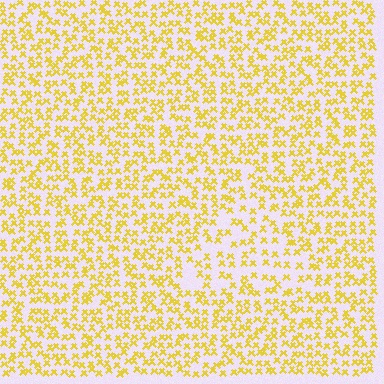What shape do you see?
I see a triangle.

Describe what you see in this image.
The image contains small yellow elements arranged at two different densities. A triangle-shaped region is visible where the elements are less densely packed than the surrounding area.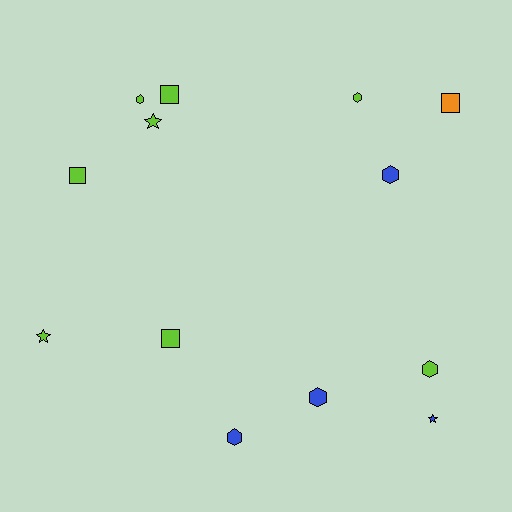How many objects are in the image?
There are 13 objects.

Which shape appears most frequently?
Hexagon, with 6 objects.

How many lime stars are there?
There are 2 lime stars.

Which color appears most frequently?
Lime, with 8 objects.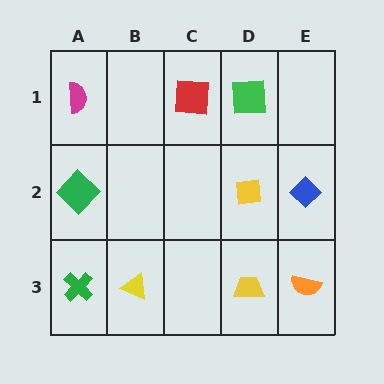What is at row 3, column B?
A yellow triangle.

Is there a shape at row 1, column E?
No, that cell is empty.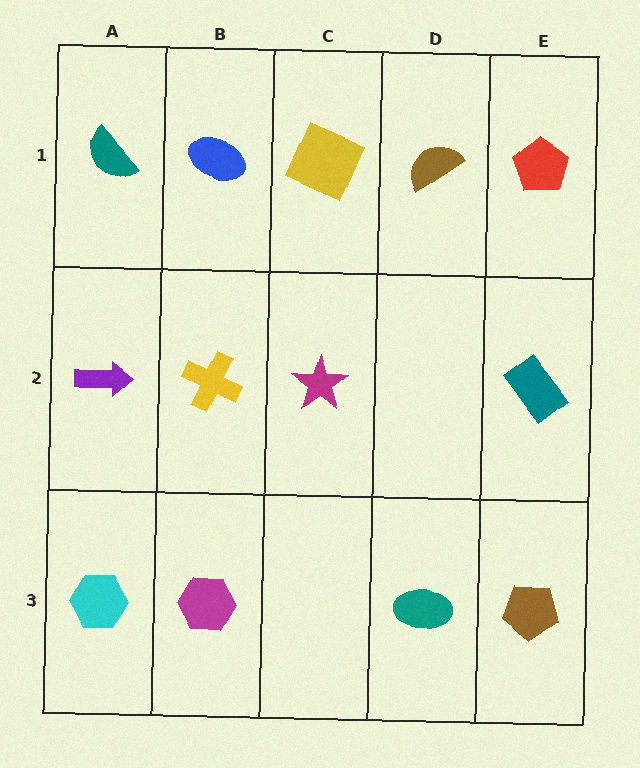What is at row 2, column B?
A yellow cross.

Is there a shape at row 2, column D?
No, that cell is empty.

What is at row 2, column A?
A purple arrow.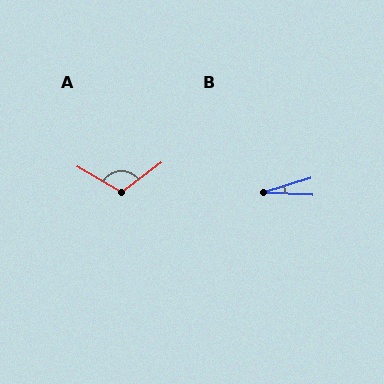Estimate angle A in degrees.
Approximately 112 degrees.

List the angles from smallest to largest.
B (20°), A (112°).